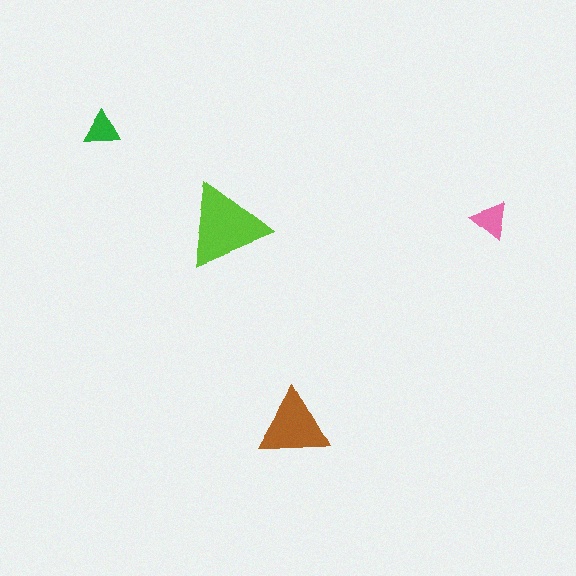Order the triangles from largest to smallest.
the lime one, the brown one, the pink one, the green one.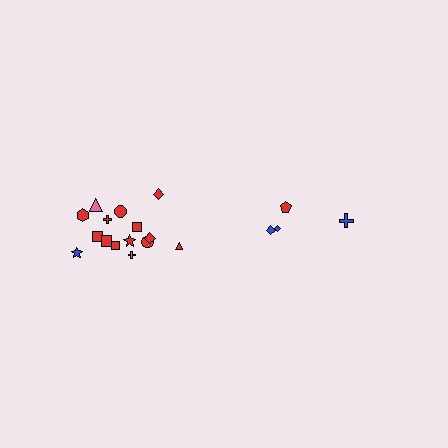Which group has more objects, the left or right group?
The left group.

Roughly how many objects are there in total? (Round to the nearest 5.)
Roughly 20 objects in total.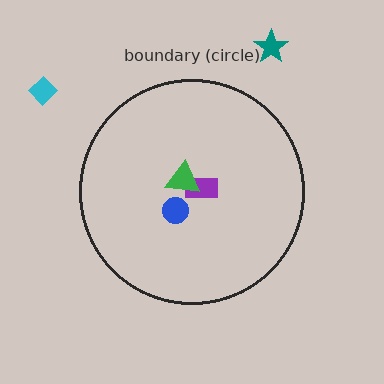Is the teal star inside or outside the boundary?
Outside.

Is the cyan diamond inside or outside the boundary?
Outside.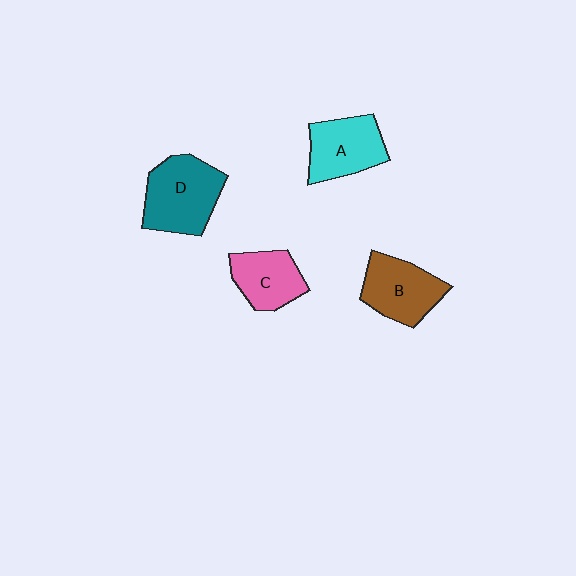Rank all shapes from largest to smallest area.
From largest to smallest: D (teal), B (brown), A (cyan), C (pink).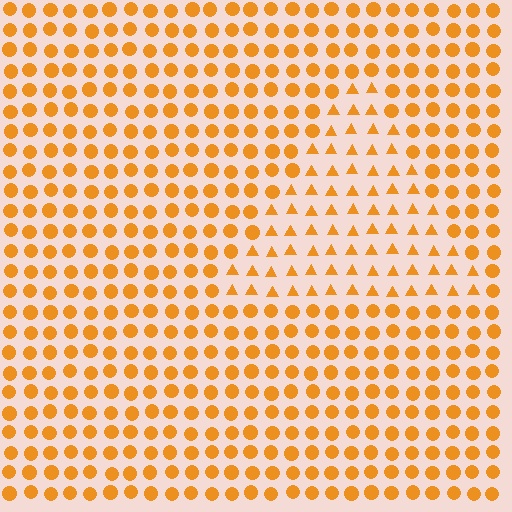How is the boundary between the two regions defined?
The boundary is defined by a change in element shape: triangles inside vs. circles outside. All elements share the same color and spacing.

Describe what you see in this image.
The image is filled with small orange elements arranged in a uniform grid. A triangle-shaped region contains triangles, while the surrounding area contains circles. The boundary is defined purely by the change in element shape.